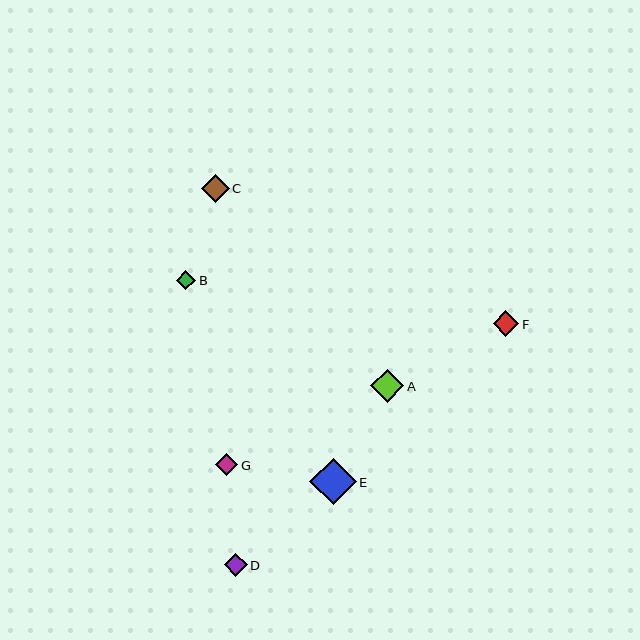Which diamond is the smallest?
Diamond B is the smallest with a size of approximately 19 pixels.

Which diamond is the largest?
Diamond E is the largest with a size of approximately 46 pixels.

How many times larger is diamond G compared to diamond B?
Diamond G is approximately 1.2 times the size of diamond B.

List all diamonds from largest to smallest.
From largest to smallest: E, A, C, F, D, G, B.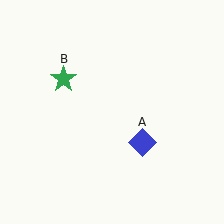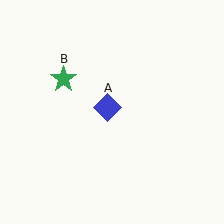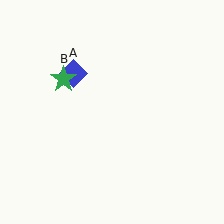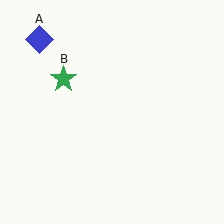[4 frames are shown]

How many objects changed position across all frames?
1 object changed position: blue diamond (object A).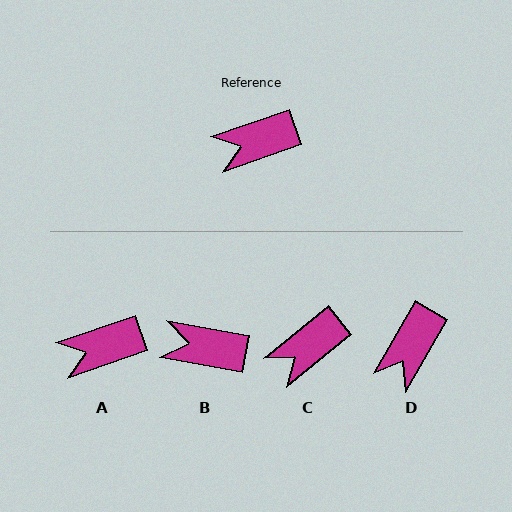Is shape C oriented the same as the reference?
No, it is off by about 20 degrees.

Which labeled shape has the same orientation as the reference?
A.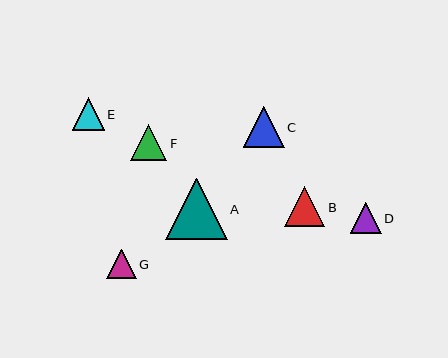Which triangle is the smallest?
Triangle G is the smallest with a size of approximately 29 pixels.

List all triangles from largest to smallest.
From largest to smallest: A, C, B, F, E, D, G.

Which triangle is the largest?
Triangle A is the largest with a size of approximately 61 pixels.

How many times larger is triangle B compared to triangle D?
Triangle B is approximately 1.3 times the size of triangle D.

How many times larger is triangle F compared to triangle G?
Triangle F is approximately 1.2 times the size of triangle G.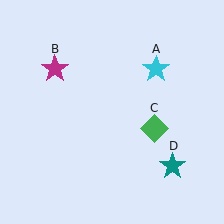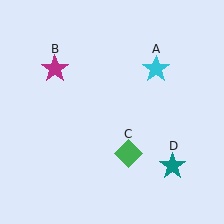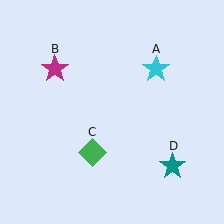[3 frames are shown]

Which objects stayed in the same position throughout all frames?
Cyan star (object A) and magenta star (object B) and teal star (object D) remained stationary.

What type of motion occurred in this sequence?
The green diamond (object C) rotated clockwise around the center of the scene.